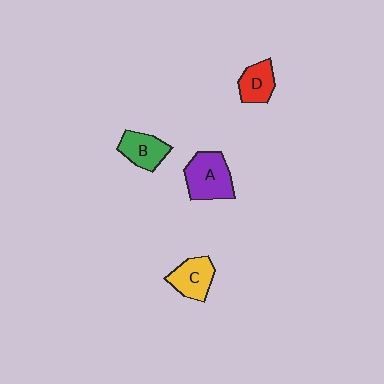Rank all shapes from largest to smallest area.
From largest to smallest: A (purple), C (yellow), B (green), D (red).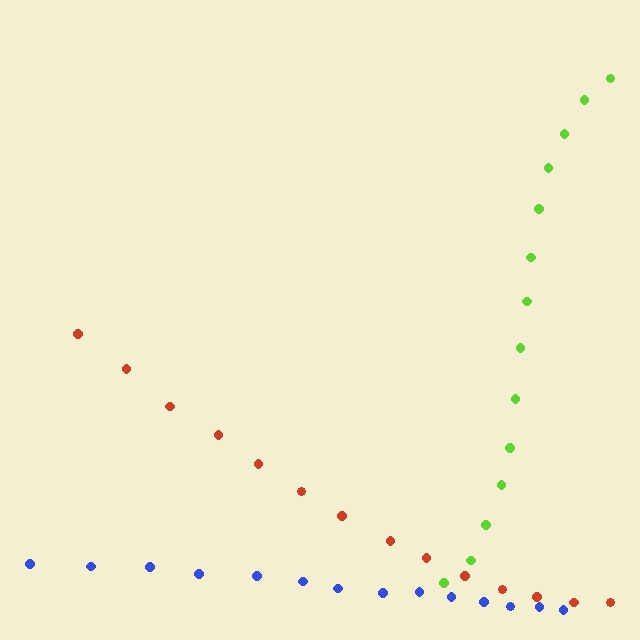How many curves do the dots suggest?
There are 3 distinct paths.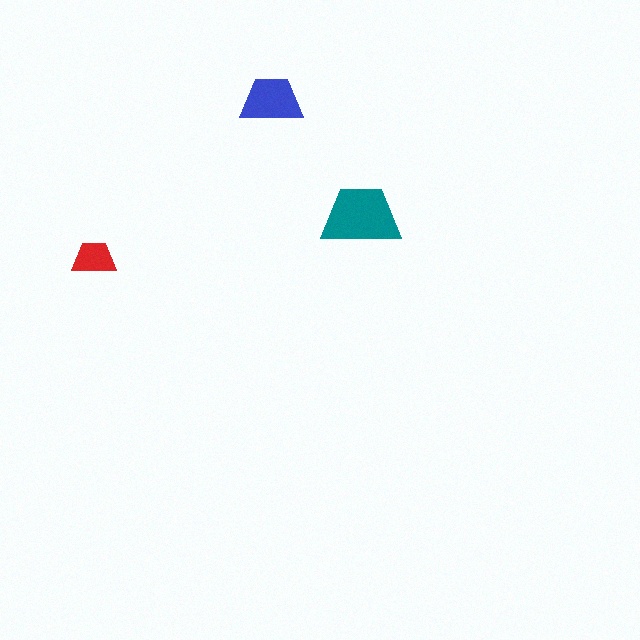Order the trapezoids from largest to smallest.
the teal one, the blue one, the red one.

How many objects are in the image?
There are 3 objects in the image.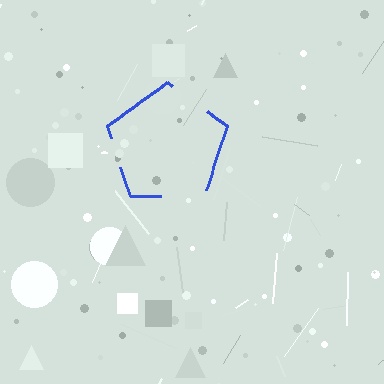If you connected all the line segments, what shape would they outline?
They would outline a pentagon.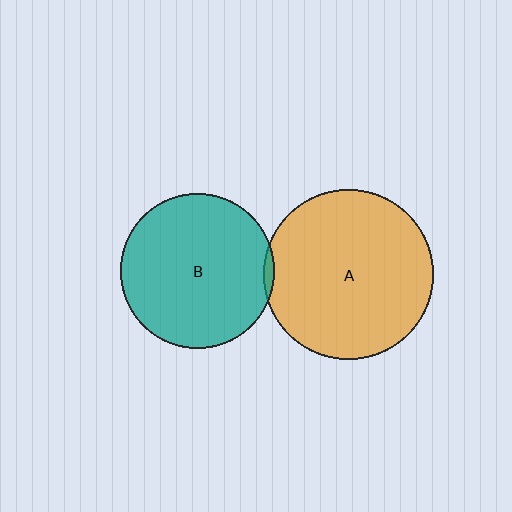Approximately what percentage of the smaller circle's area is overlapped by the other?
Approximately 5%.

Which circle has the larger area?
Circle A (orange).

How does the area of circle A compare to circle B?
Approximately 1.2 times.